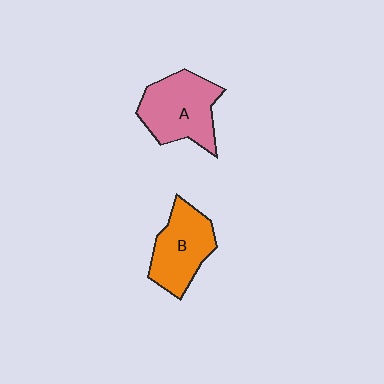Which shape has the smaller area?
Shape B (orange).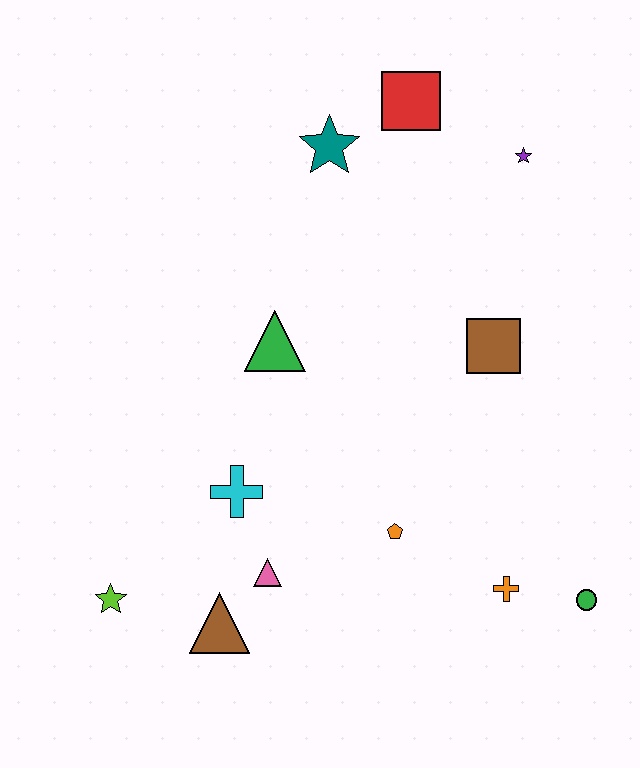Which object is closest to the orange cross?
The green circle is closest to the orange cross.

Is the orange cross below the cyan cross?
Yes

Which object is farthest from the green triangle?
The green circle is farthest from the green triangle.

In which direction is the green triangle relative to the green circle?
The green triangle is to the left of the green circle.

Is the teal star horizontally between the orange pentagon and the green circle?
No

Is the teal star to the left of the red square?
Yes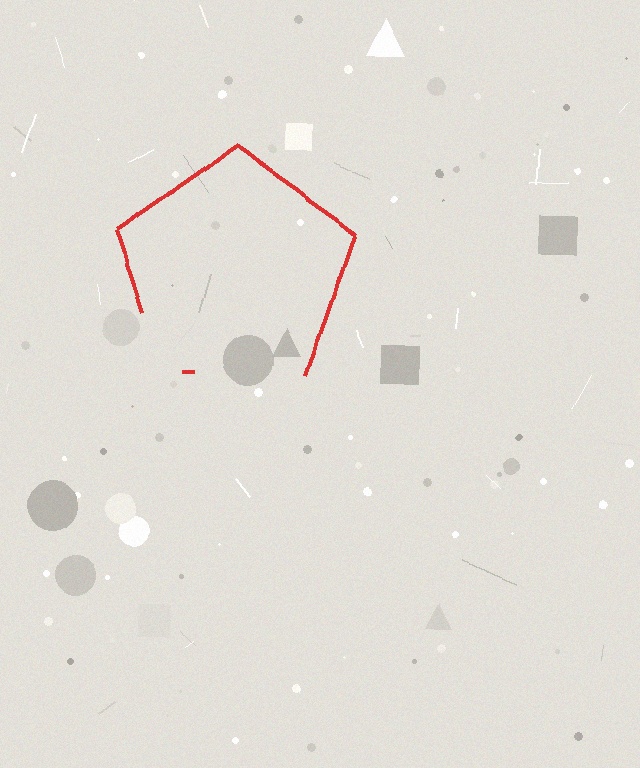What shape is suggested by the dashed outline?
The dashed outline suggests a pentagon.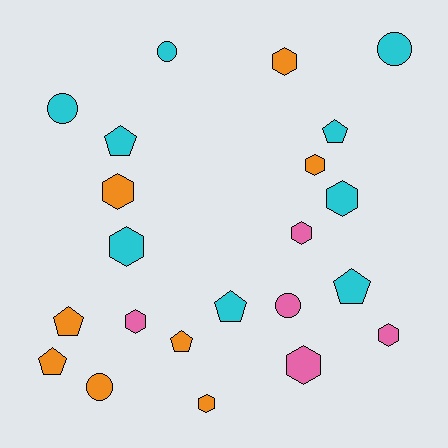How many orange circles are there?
There is 1 orange circle.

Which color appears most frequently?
Cyan, with 9 objects.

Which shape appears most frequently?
Hexagon, with 10 objects.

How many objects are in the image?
There are 22 objects.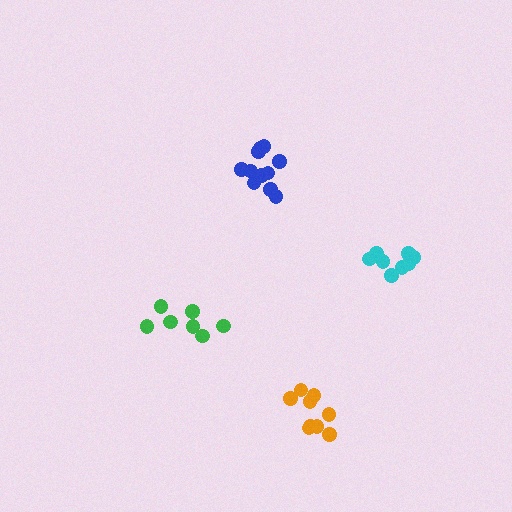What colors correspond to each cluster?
The clusters are colored: green, blue, orange, cyan.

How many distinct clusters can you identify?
There are 4 distinct clusters.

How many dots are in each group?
Group 1: 7 dots, Group 2: 11 dots, Group 3: 9 dots, Group 4: 8 dots (35 total).